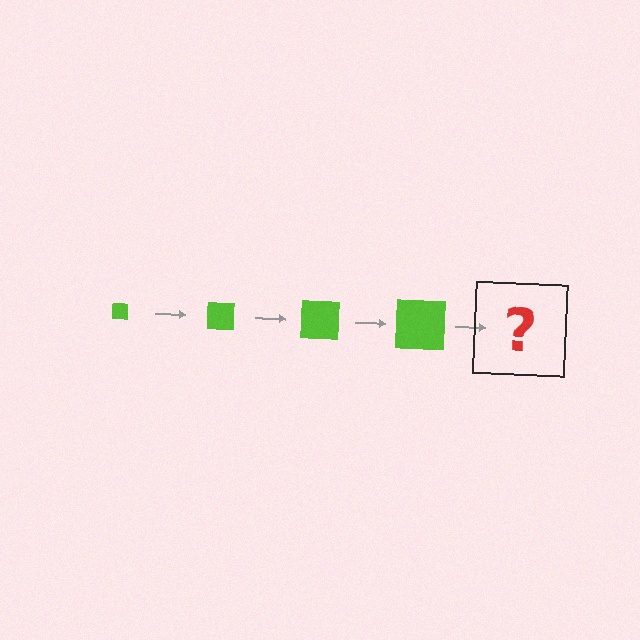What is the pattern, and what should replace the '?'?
The pattern is that the square gets progressively larger each step. The '?' should be a lime square, larger than the previous one.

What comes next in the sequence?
The next element should be a lime square, larger than the previous one.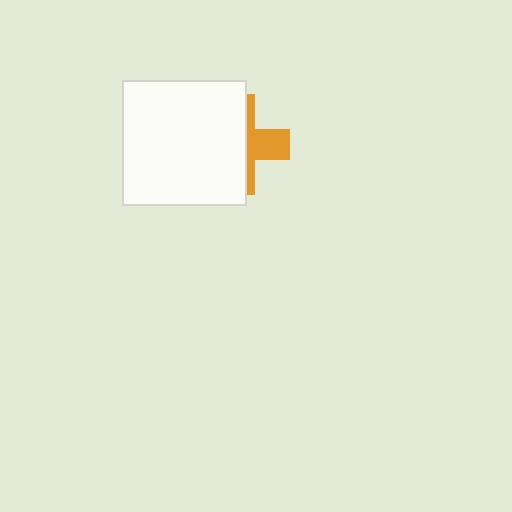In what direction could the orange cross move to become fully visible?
The orange cross could move right. That would shift it out from behind the white square entirely.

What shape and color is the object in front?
The object in front is a white square.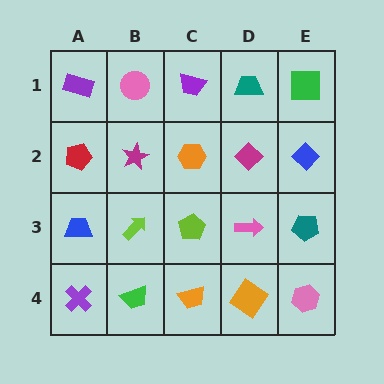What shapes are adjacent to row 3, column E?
A blue diamond (row 2, column E), a pink hexagon (row 4, column E), a pink arrow (row 3, column D).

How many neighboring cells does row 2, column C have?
4.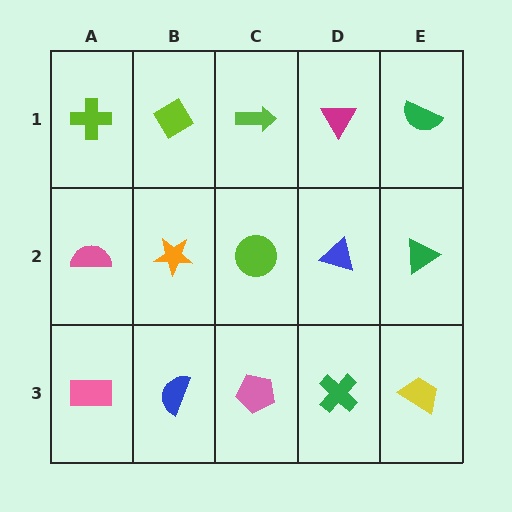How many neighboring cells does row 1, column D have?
3.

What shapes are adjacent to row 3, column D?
A blue triangle (row 2, column D), a pink pentagon (row 3, column C), a yellow trapezoid (row 3, column E).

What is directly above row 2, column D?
A magenta triangle.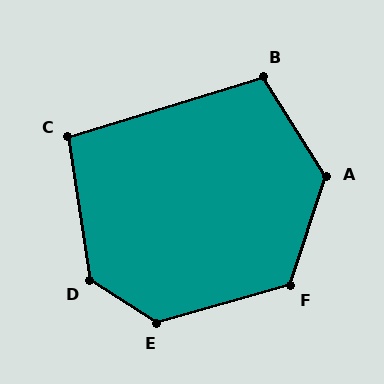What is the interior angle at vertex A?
Approximately 129 degrees (obtuse).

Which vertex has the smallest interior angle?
C, at approximately 99 degrees.